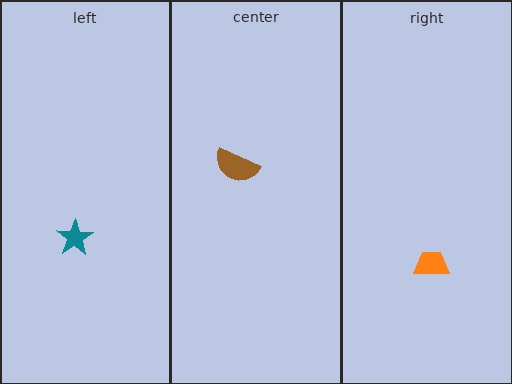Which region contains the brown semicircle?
The center region.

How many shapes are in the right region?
1.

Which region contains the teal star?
The left region.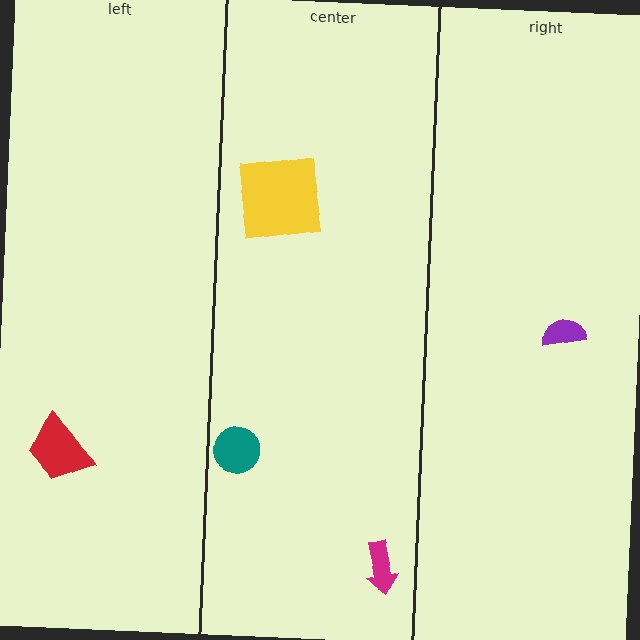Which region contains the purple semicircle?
The right region.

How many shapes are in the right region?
1.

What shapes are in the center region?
The magenta arrow, the yellow square, the teal circle.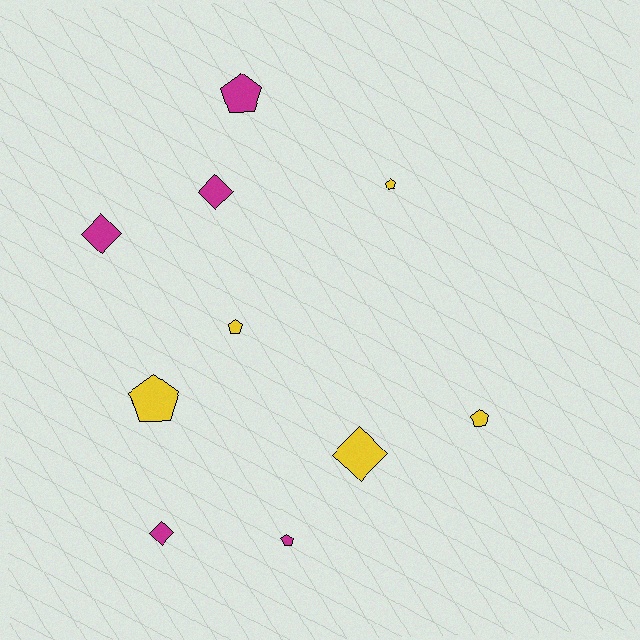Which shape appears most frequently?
Pentagon, with 6 objects.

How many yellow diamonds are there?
There is 1 yellow diamond.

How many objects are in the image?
There are 10 objects.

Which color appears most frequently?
Yellow, with 5 objects.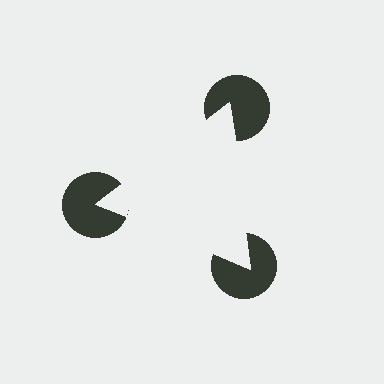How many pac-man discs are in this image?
There are 3 — one at each vertex of the illusory triangle.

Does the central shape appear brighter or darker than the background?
It typically appears slightly brighter than the background, even though no actual brightness change is drawn.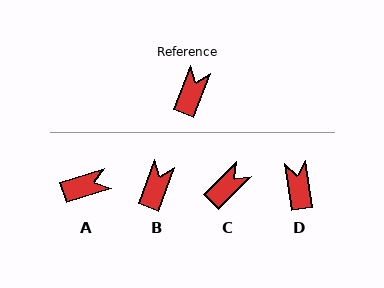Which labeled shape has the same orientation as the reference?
B.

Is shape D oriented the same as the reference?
No, it is off by about 29 degrees.